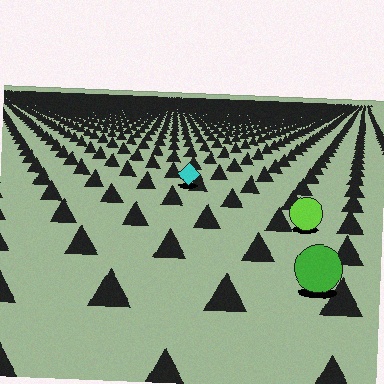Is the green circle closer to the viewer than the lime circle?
Yes. The green circle is closer — you can tell from the texture gradient: the ground texture is coarser near it.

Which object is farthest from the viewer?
The cyan diamond is farthest from the viewer. It appears smaller and the ground texture around it is denser.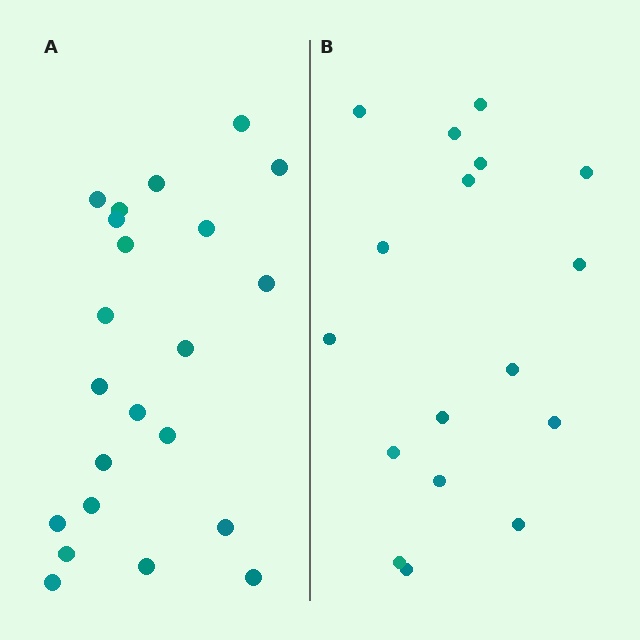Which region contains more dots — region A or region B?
Region A (the left region) has more dots.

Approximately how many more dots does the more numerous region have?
Region A has about 5 more dots than region B.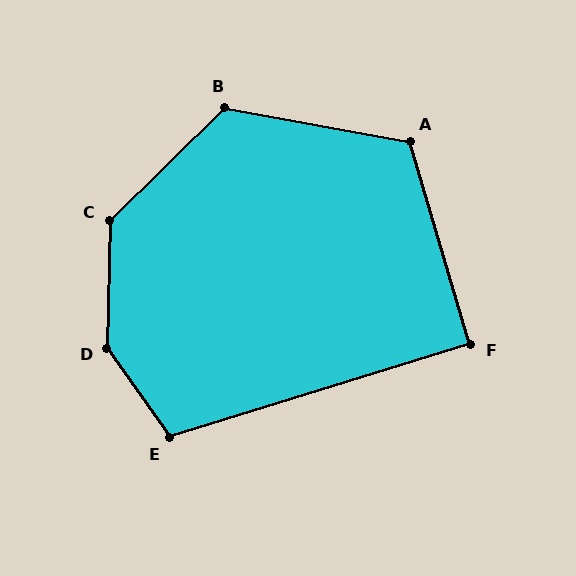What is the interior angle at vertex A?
Approximately 117 degrees (obtuse).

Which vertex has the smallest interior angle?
F, at approximately 91 degrees.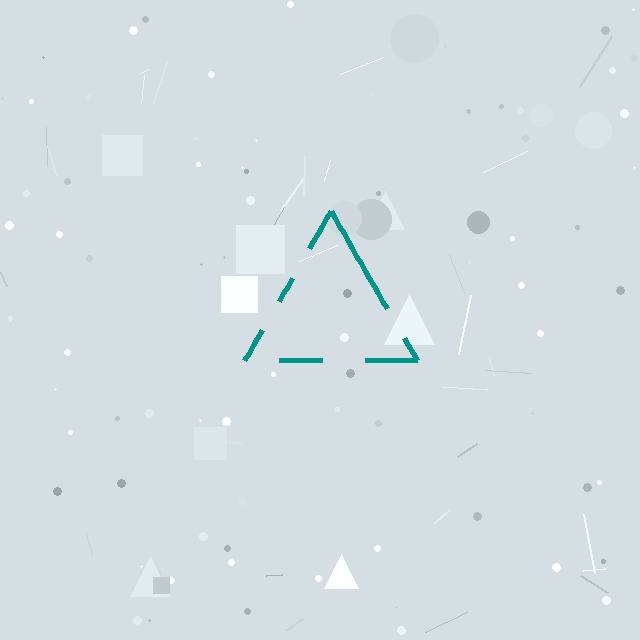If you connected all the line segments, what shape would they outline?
They would outline a triangle.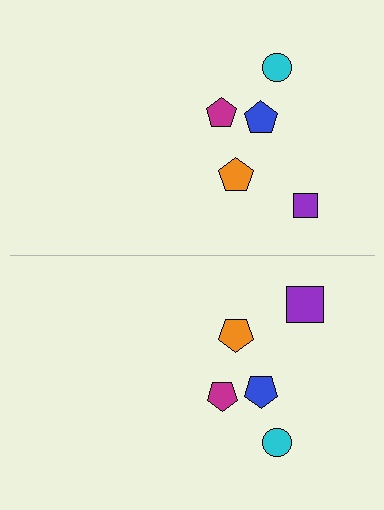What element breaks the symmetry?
The purple square on the bottom side has a different size than its mirror counterpart.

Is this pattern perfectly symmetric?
No, the pattern is not perfectly symmetric. The purple square on the bottom side has a different size than its mirror counterpart.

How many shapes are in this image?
There are 10 shapes in this image.